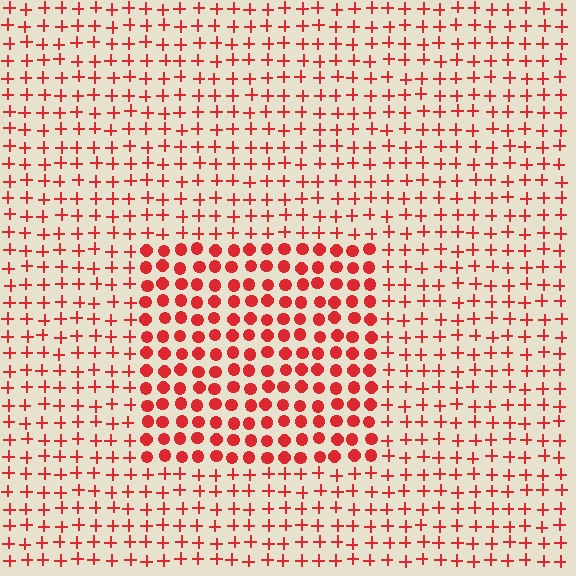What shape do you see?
I see a rectangle.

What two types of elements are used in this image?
The image uses circles inside the rectangle region and plus signs outside it.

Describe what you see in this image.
The image is filled with small red elements arranged in a uniform grid. A rectangle-shaped region contains circles, while the surrounding area contains plus signs. The boundary is defined purely by the change in element shape.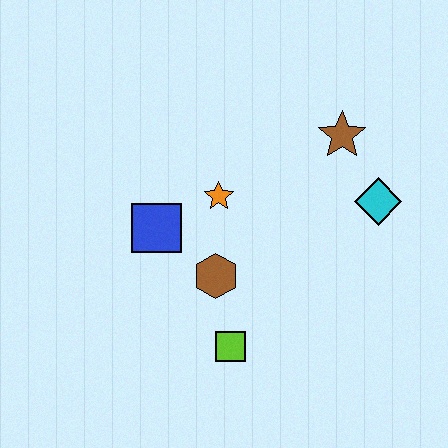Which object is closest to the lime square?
The brown hexagon is closest to the lime square.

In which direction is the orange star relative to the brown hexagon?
The orange star is above the brown hexagon.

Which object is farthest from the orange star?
The cyan diamond is farthest from the orange star.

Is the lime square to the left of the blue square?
No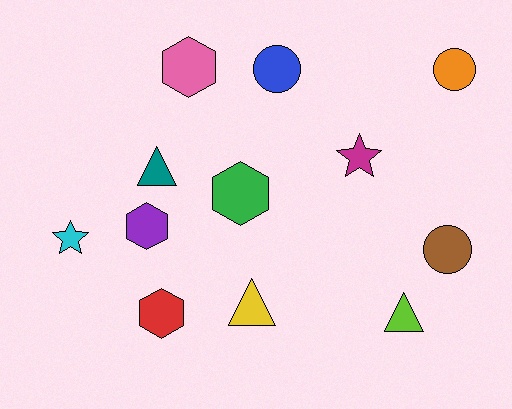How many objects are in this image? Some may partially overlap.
There are 12 objects.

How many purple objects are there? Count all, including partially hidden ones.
There is 1 purple object.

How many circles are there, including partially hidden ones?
There are 3 circles.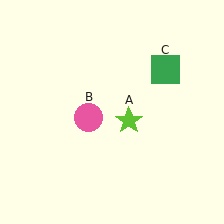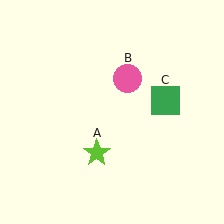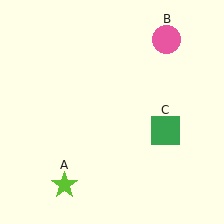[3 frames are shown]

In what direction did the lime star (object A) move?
The lime star (object A) moved down and to the left.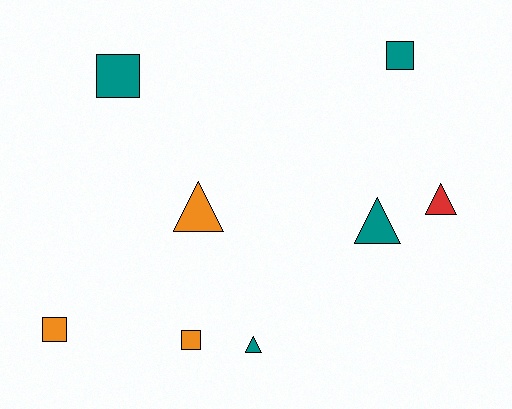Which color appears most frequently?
Teal, with 4 objects.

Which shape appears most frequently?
Triangle, with 4 objects.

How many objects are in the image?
There are 8 objects.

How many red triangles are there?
There is 1 red triangle.